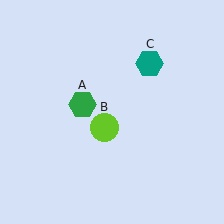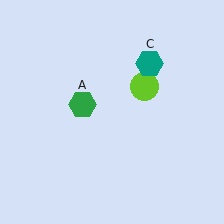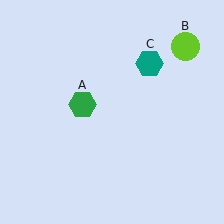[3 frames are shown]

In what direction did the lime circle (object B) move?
The lime circle (object B) moved up and to the right.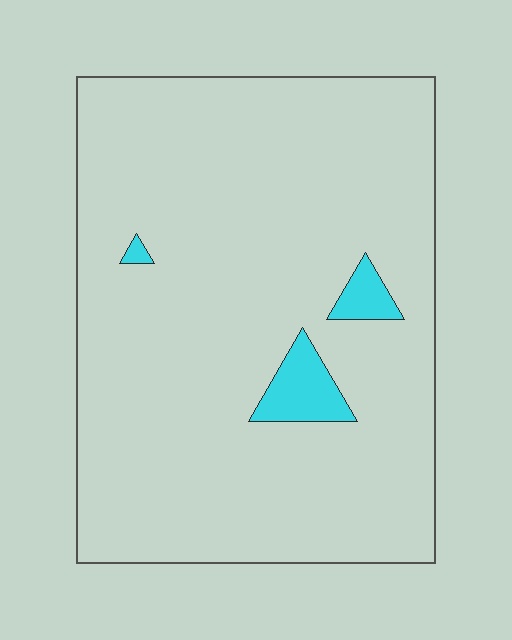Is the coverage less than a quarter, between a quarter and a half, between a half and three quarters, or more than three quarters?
Less than a quarter.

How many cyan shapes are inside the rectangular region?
3.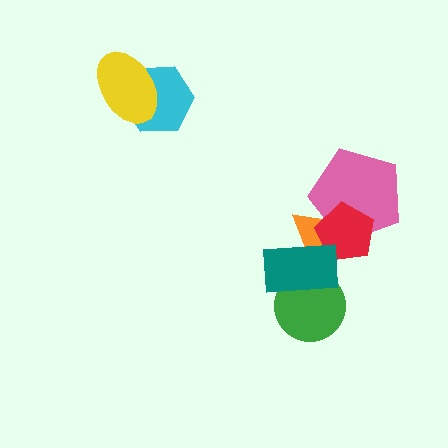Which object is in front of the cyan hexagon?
The yellow ellipse is in front of the cyan hexagon.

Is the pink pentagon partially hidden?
Yes, it is partially covered by another shape.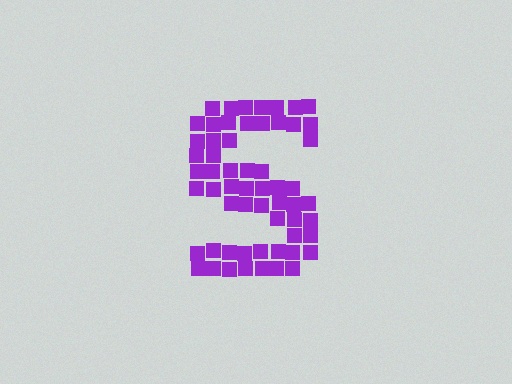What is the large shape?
The large shape is the letter S.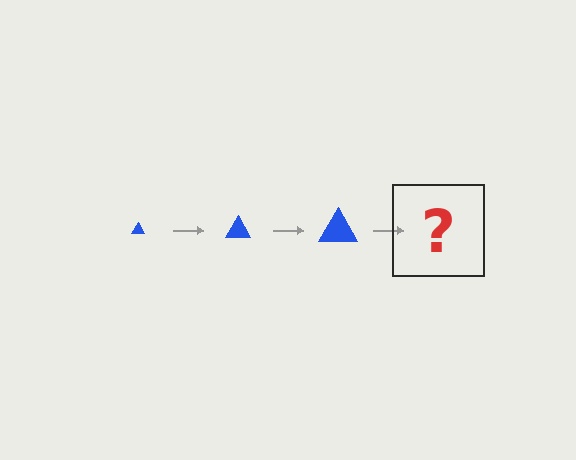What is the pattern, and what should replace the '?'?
The pattern is that the triangle gets progressively larger each step. The '?' should be a blue triangle, larger than the previous one.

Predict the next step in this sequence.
The next step is a blue triangle, larger than the previous one.